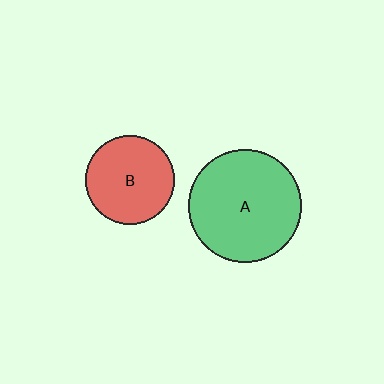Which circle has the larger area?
Circle A (green).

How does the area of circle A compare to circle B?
Approximately 1.6 times.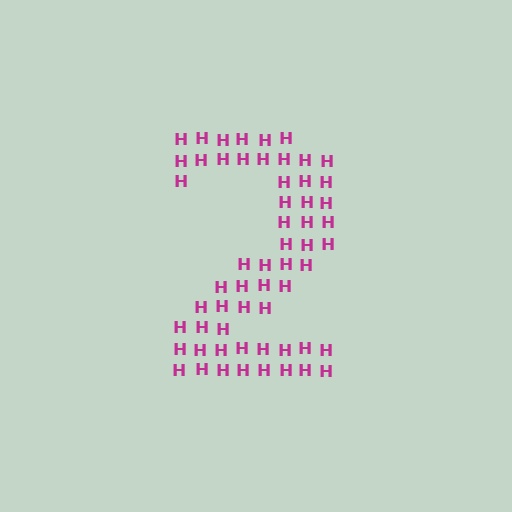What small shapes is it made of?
It is made of small letter H's.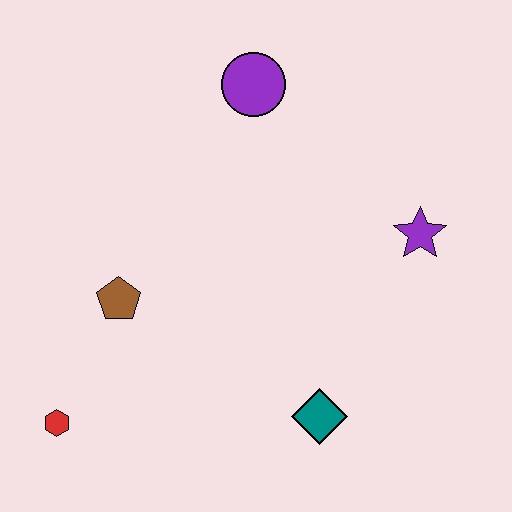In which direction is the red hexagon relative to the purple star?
The red hexagon is to the left of the purple star.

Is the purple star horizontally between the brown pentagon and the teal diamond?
No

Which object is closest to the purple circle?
The purple star is closest to the purple circle.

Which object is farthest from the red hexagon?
The purple star is farthest from the red hexagon.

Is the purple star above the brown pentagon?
Yes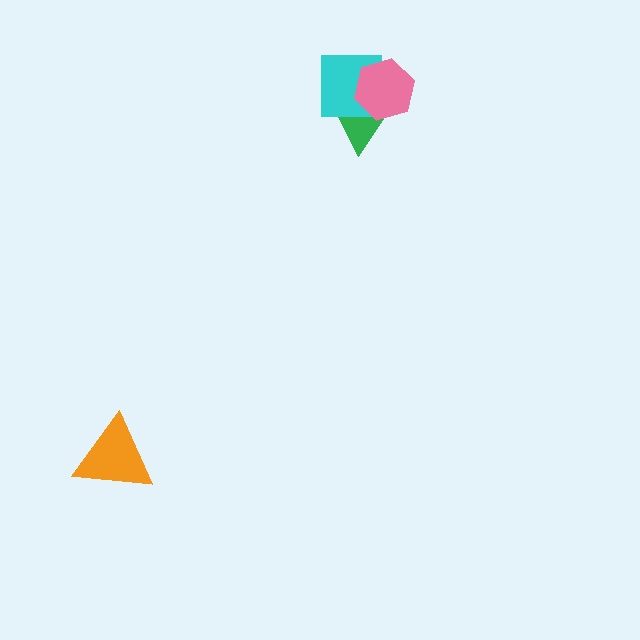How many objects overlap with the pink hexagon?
2 objects overlap with the pink hexagon.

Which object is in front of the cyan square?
The pink hexagon is in front of the cyan square.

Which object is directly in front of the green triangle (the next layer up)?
The cyan square is directly in front of the green triangle.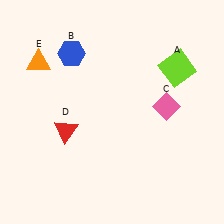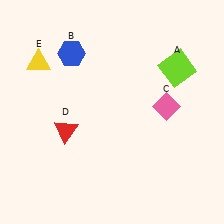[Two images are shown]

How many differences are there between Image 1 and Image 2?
There is 1 difference between the two images.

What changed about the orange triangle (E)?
In Image 1, E is orange. In Image 2, it changed to yellow.